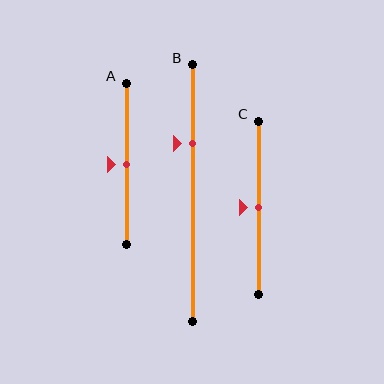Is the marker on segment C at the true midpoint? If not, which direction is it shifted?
Yes, the marker on segment C is at the true midpoint.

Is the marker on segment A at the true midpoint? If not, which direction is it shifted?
Yes, the marker on segment A is at the true midpoint.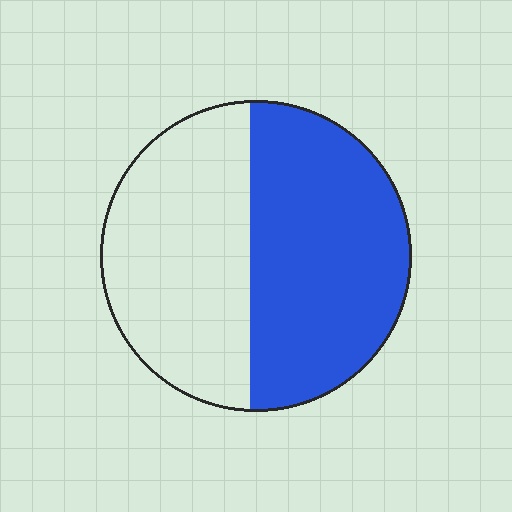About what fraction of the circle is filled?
About one half (1/2).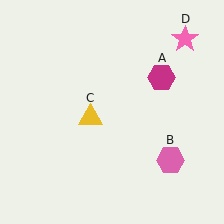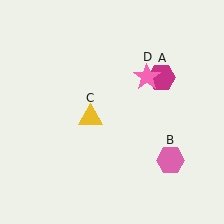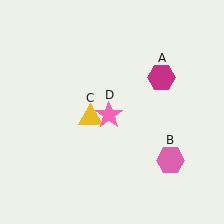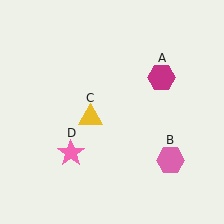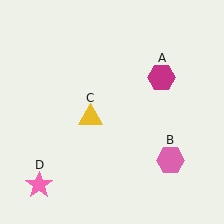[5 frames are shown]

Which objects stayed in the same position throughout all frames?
Magenta hexagon (object A) and pink hexagon (object B) and yellow triangle (object C) remained stationary.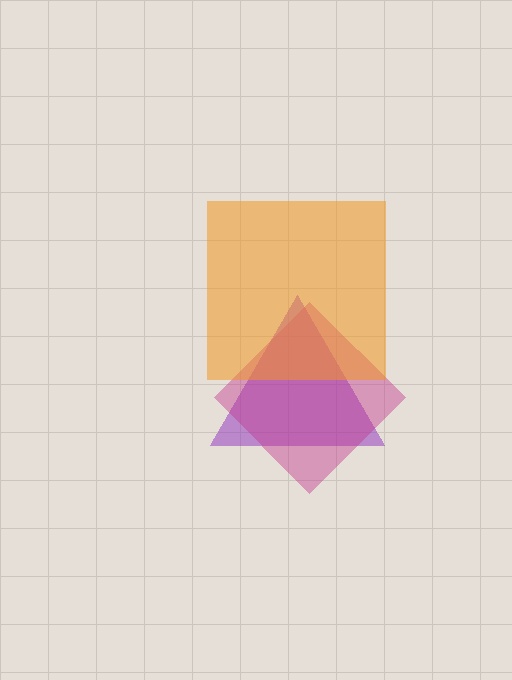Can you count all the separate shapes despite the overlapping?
Yes, there are 3 separate shapes.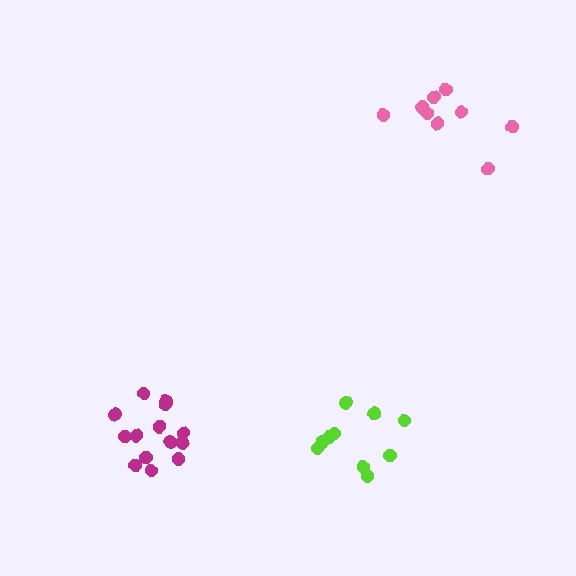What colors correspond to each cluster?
The clusters are colored: lime, magenta, pink.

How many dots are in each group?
Group 1: 10 dots, Group 2: 15 dots, Group 3: 10 dots (35 total).